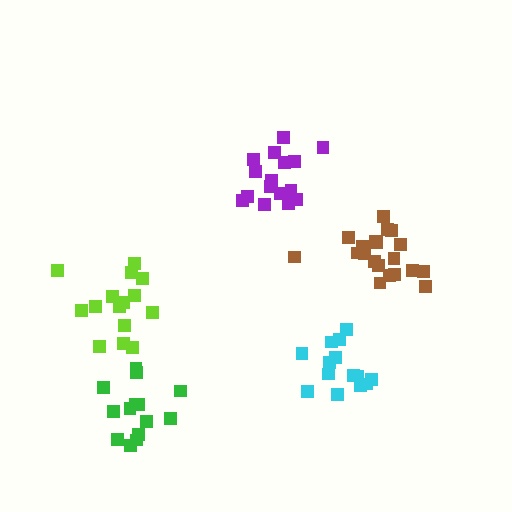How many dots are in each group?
Group 1: 20 dots, Group 2: 16 dots, Group 3: 15 dots, Group 4: 14 dots, Group 5: 14 dots (79 total).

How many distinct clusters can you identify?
There are 5 distinct clusters.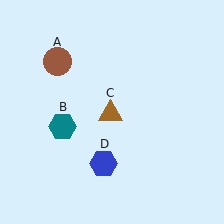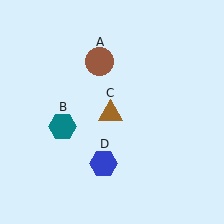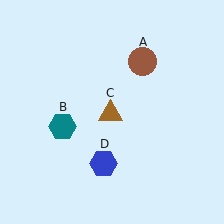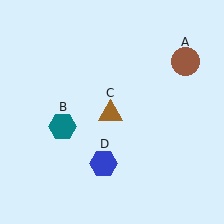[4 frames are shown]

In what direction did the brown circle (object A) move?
The brown circle (object A) moved right.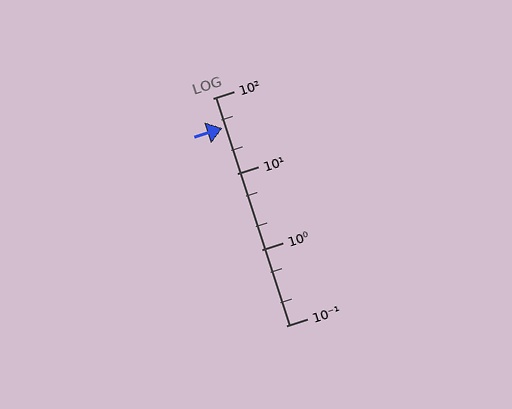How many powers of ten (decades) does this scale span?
The scale spans 3 decades, from 0.1 to 100.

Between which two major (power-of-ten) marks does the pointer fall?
The pointer is between 10 and 100.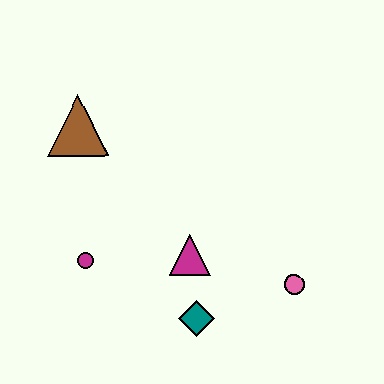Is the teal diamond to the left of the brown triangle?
No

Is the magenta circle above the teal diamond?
Yes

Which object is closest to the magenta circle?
The magenta triangle is closest to the magenta circle.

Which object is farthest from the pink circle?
The brown triangle is farthest from the pink circle.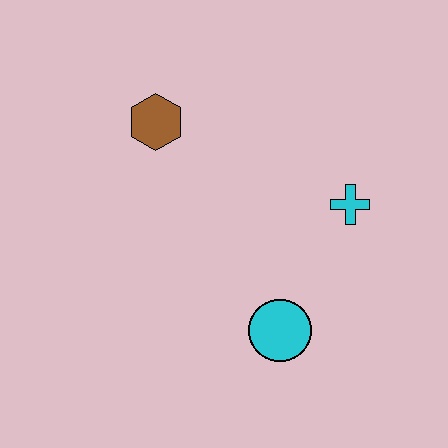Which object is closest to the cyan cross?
The cyan circle is closest to the cyan cross.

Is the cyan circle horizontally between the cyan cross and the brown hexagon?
Yes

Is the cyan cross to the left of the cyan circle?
No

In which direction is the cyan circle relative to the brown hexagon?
The cyan circle is below the brown hexagon.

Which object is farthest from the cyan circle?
The brown hexagon is farthest from the cyan circle.